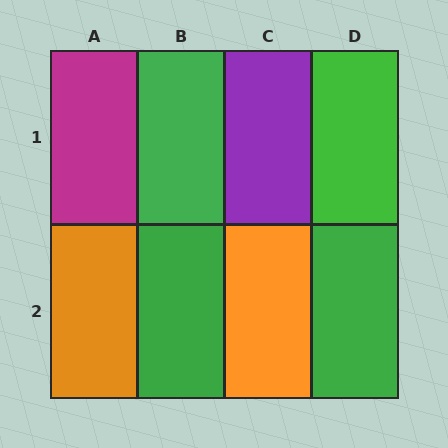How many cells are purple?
1 cell is purple.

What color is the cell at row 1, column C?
Purple.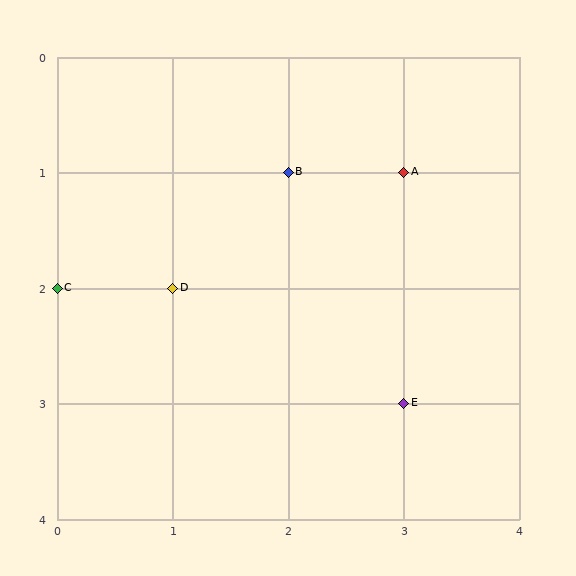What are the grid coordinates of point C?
Point C is at grid coordinates (0, 2).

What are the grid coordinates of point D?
Point D is at grid coordinates (1, 2).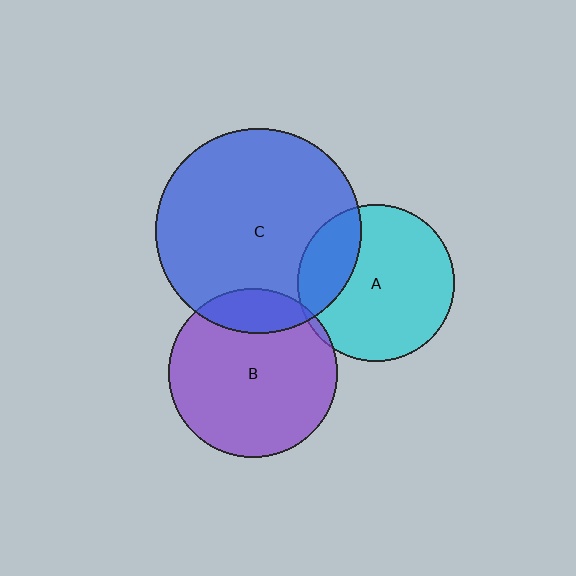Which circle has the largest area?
Circle C (blue).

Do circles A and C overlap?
Yes.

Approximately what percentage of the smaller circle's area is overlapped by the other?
Approximately 25%.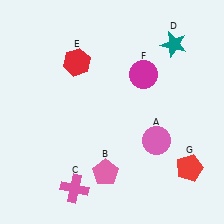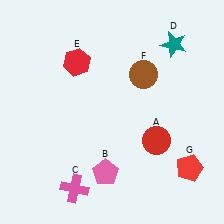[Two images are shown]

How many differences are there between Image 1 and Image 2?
There are 2 differences between the two images.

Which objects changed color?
A changed from pink to red. F changed from magenta to brown.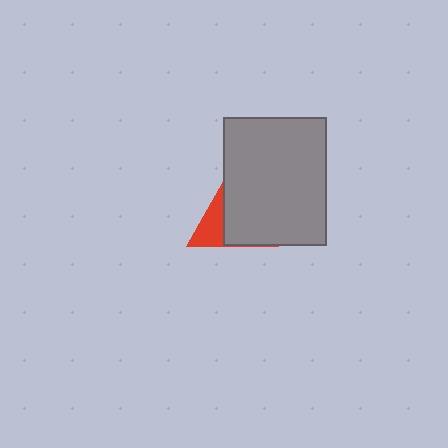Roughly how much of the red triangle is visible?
A small part of it is visible (roughly 36%).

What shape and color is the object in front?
The object in front is a gray rectangle.